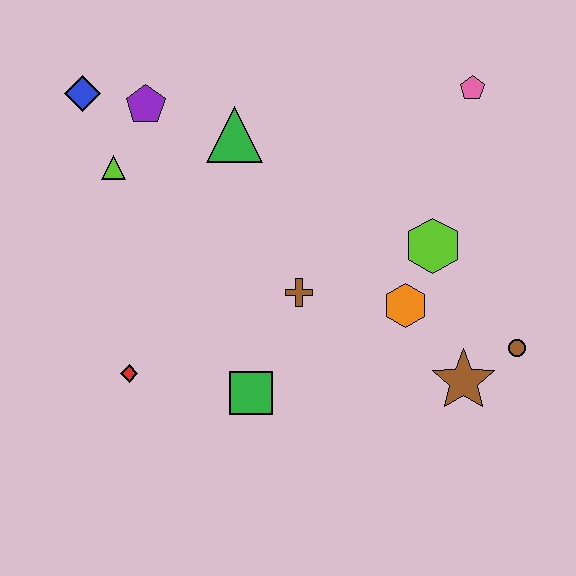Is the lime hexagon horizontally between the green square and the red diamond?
No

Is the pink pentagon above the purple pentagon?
Yes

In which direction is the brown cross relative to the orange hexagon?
The brown cross is to the left of the orange hexagon.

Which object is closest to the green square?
The brown cross is closest to the green square.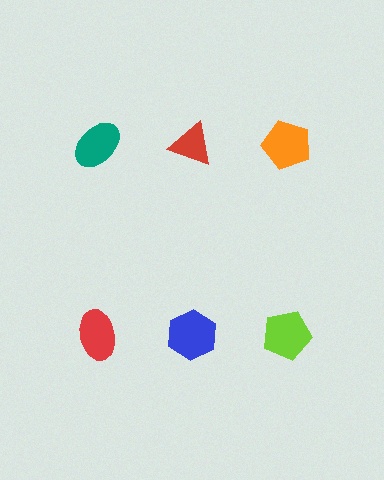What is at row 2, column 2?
A blue hexagon.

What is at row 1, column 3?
An orange pentagon.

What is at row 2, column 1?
A red ellipse.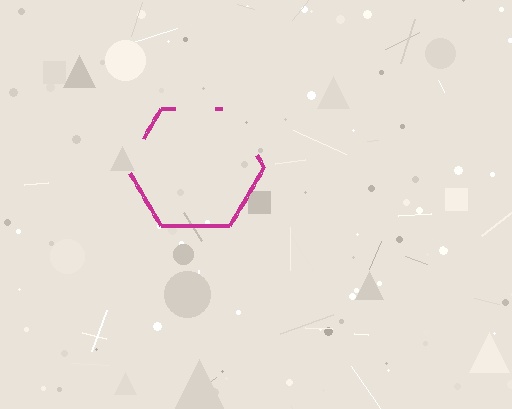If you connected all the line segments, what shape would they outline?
They would outline a hexagon.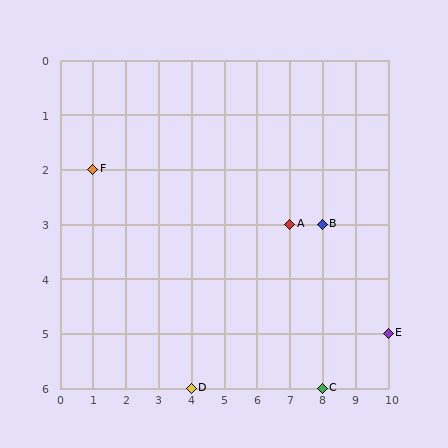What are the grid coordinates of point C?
Point C is at grid coordinates (8, 6).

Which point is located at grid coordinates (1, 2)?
Point F is at (1, 2).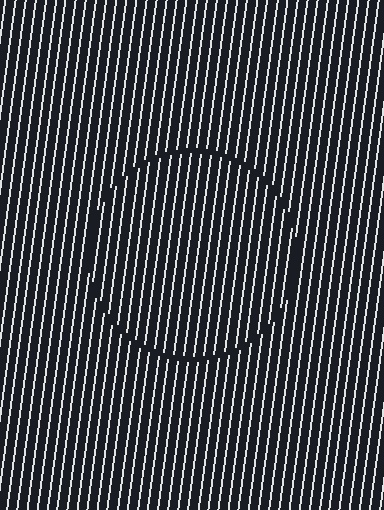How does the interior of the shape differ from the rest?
The interior of the shape contains the same grating, shifted by half a period — the contour is defined by the phase discontinuity where line-ends from the inner and outer gratings abut.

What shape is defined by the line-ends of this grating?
An illusory circle. The interior of the shape contains the same grating, shifted by half a period — the contour is defined by the phase discontinuity where line-ends from the inner and outer gratings abut.